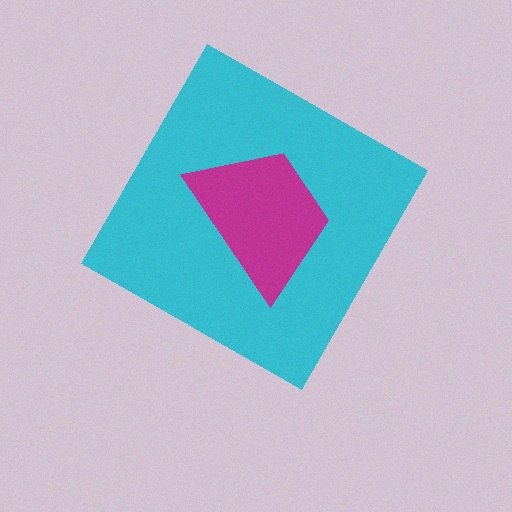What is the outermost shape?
The cyan diamond.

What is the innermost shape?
The magenta trapezoid.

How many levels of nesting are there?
2.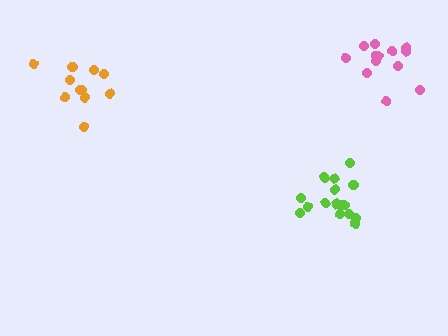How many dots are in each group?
Group 1: 16 dots, Group 2: 11 dots, Group 3: 13 dots (40 total).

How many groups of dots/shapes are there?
There are 3 groups.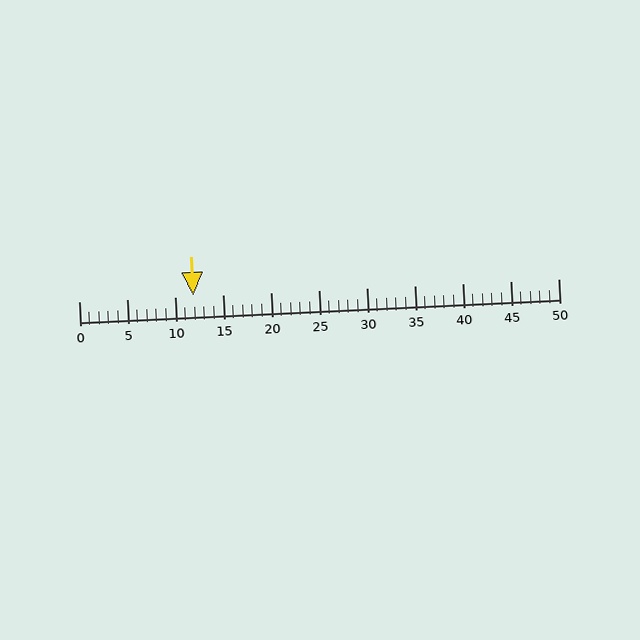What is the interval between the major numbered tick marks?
The major tick marks are spaced 5 units apart.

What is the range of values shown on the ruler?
The ruler shows values from 0 to 50.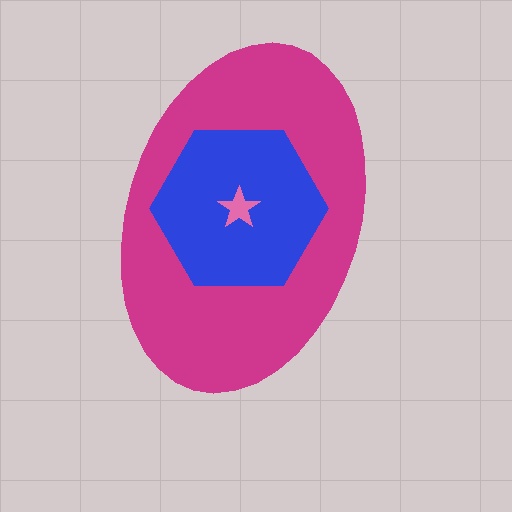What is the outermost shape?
The magenta ellipse.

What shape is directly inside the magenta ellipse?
The blue hexagon.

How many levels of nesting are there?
3.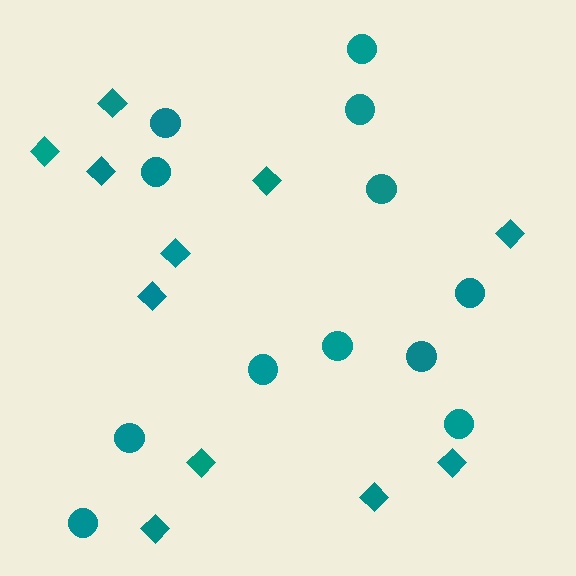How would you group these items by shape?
There are 2 groups: one group of diamonds (11) and one group of circles (12).